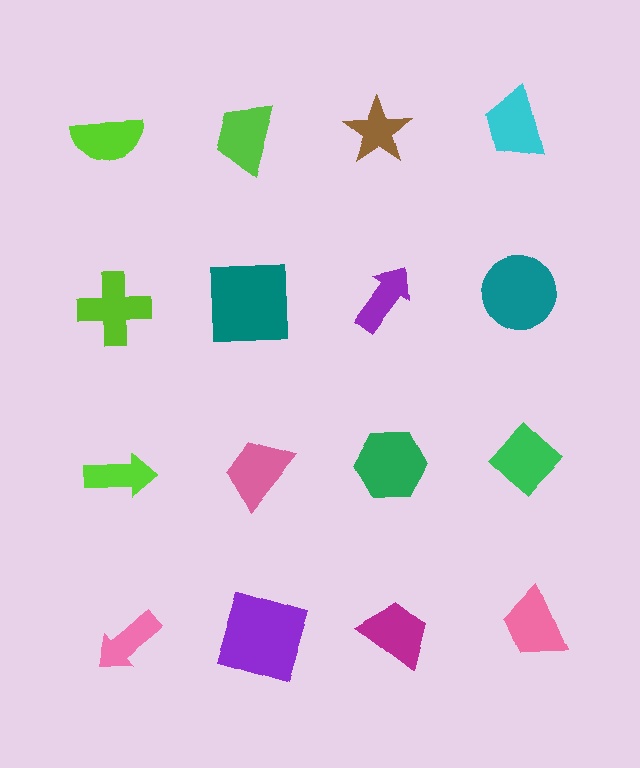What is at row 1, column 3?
A brown star.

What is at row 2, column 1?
A lime cross.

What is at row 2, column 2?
A teal square.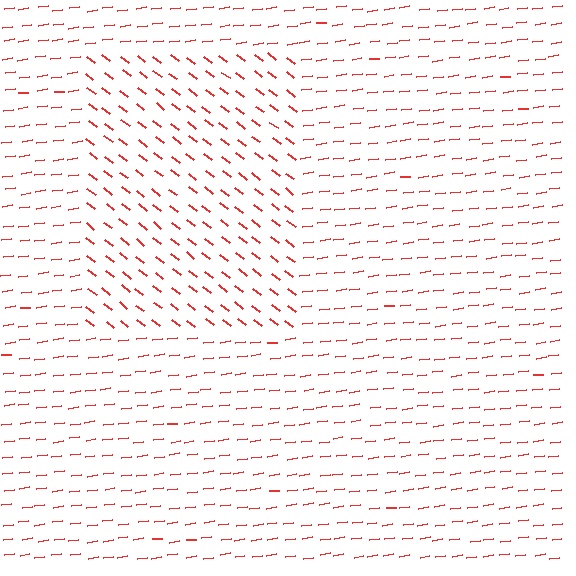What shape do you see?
I see a rectangle.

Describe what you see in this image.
The image is filled with small red line segments. A rectangle region in the image has lines oriented differently from the surrounding lines, creating a visible texture boundary.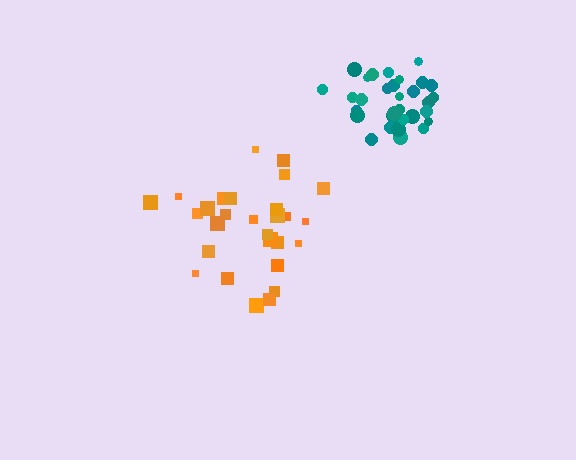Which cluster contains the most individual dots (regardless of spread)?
Teal (32).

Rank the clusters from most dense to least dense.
teal, orange.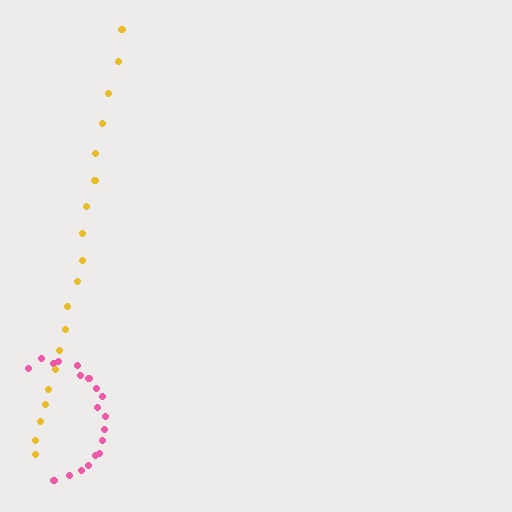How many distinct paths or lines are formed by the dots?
There are 2 distinct paths.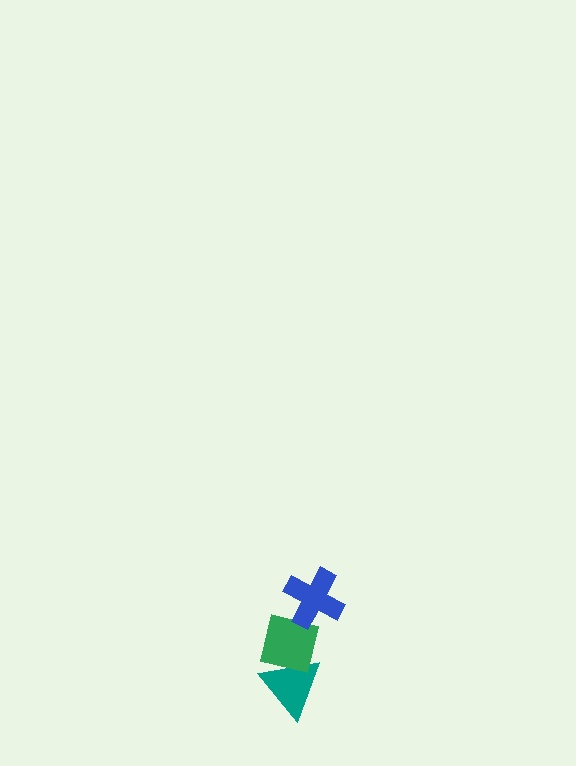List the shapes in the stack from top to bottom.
From top to bottom: the blue cross, the green square, the teal triangle.